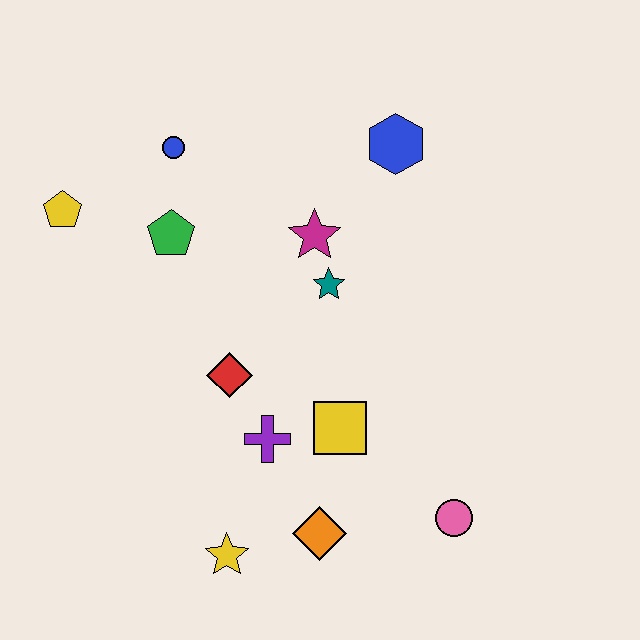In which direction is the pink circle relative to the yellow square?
The pink circle is to the right of the yellow square.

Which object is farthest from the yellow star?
The blue hexagon is farthest from the yellow star.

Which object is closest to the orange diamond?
The yellow star is closest to the orange diamond.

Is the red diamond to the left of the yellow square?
Yes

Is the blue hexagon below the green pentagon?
No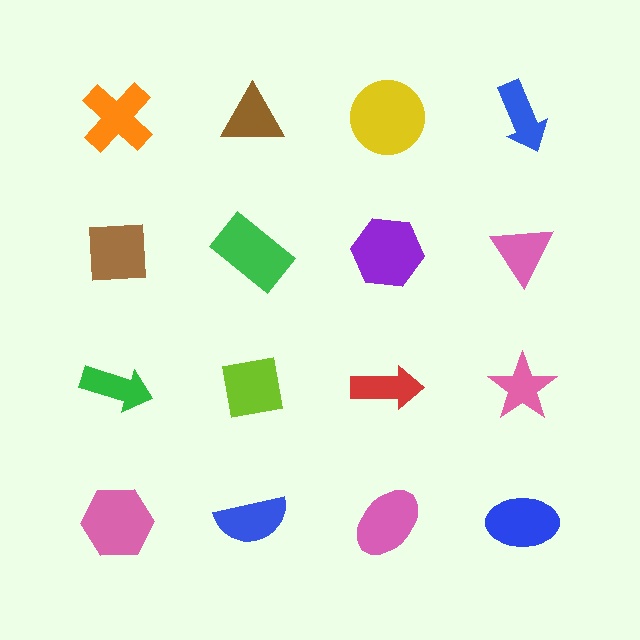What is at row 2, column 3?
A purple hexagon.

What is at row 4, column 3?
A pink ellipse.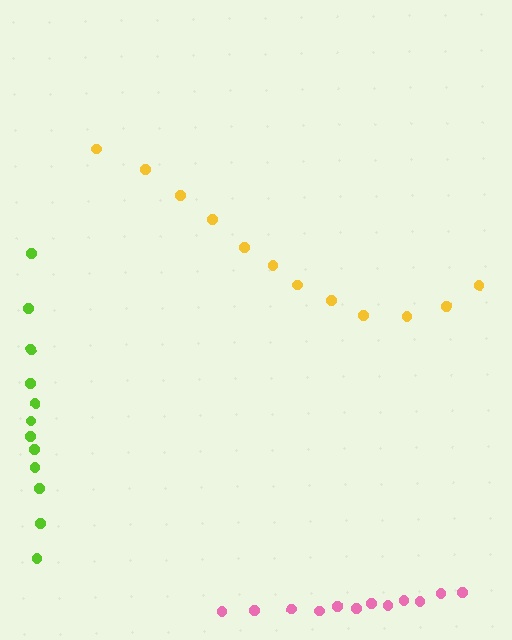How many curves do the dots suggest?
There are 3 distinct paths.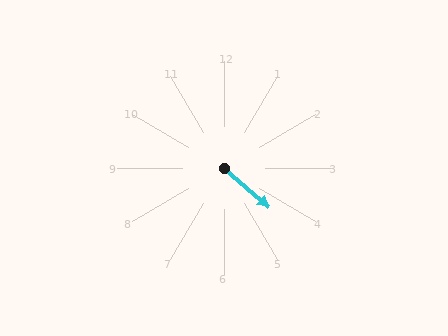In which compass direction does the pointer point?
Southeast.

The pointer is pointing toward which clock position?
Roughly 4 o'clock.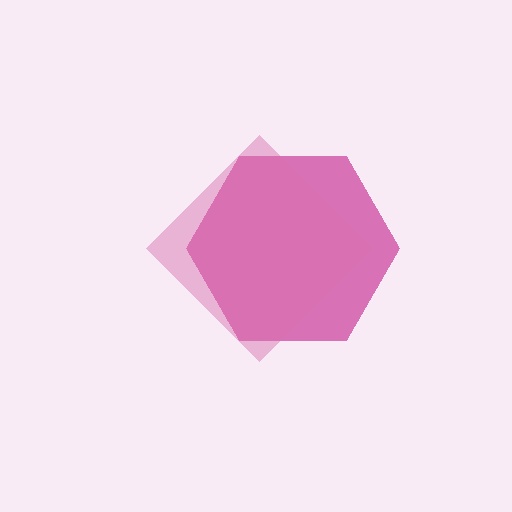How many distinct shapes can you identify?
There are 2 distinct shapes: a magenta hexagon, a pink diamond.